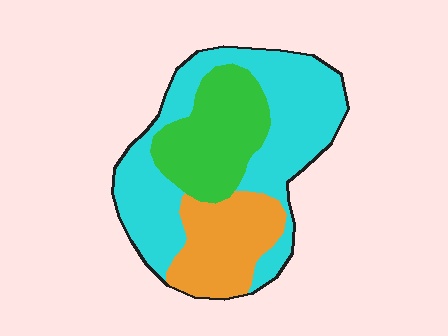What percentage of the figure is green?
Green covers around 25% of the figure.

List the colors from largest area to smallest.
From largest to smallest: cyan, green, orange.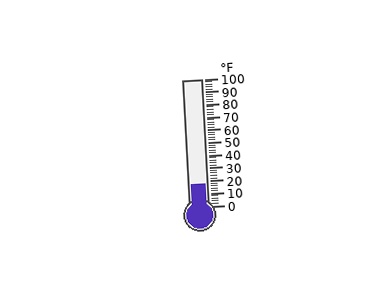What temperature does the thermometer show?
The thermometer shows approximately 18°F.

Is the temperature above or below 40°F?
The temperature is below 40°F.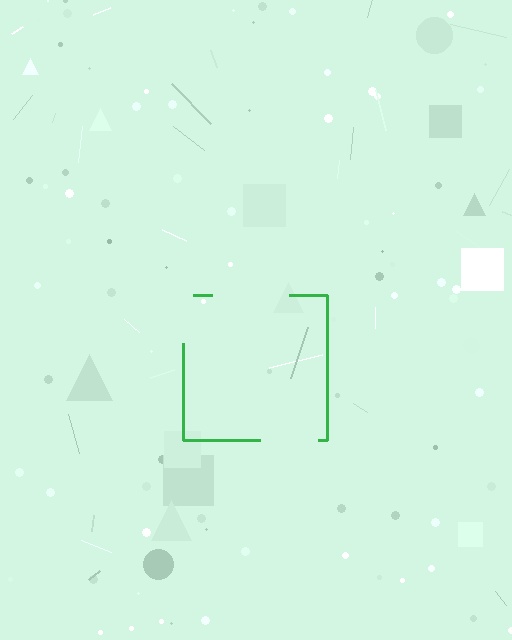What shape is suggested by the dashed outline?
The dashed outline suggests a square.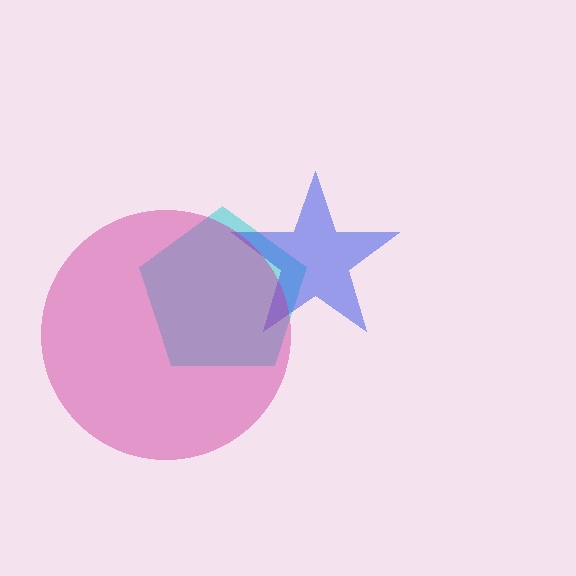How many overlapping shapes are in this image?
There are 3 overlapping shapes in the image.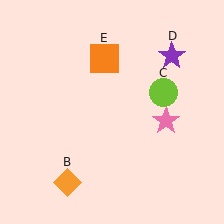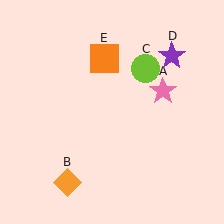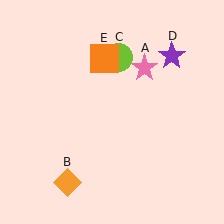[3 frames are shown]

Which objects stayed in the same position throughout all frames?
Orange diamond (object B) and purple star (object D) and orange square (object E) remained stationary.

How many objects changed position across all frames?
2 objects changed position: pink star (object A), lime circle (object C).